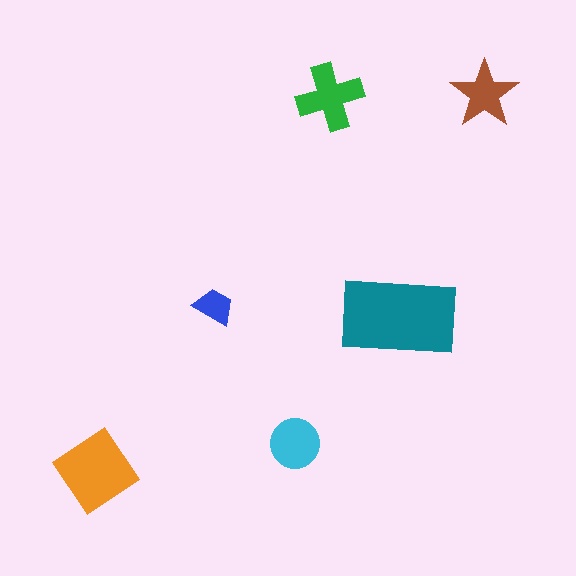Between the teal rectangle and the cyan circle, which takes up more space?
The teal rectangle.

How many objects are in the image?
There are 6 objects in the image.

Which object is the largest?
The teal rectangle.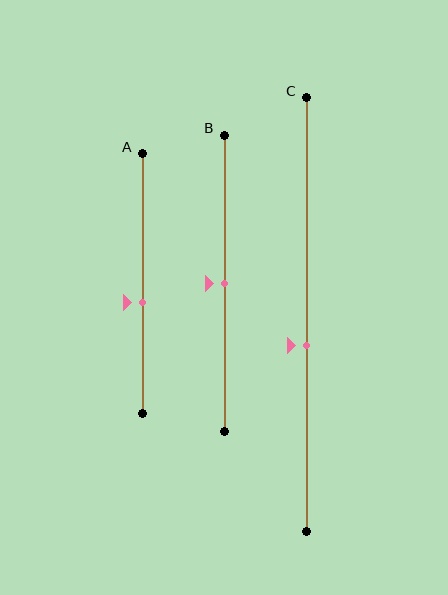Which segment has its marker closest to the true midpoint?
Segment B has its marker closest to the true midpoint.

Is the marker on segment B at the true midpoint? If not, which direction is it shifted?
Yes, the marker on segment B is at the true midpoint.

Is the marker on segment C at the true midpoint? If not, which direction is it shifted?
No, the marker on segment C is shifted downward by about 7% of the segment length.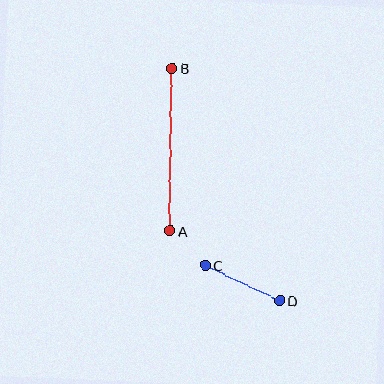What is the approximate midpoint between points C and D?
The midpoint is at approximately (242, 283) pixels.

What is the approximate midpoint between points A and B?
The midpoint is at approximately (171, 150) pixels.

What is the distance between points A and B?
The distance is approximately 162 pixels.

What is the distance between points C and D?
The distance is approximately 82 pixels.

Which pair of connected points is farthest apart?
Points A and B are farthest apart.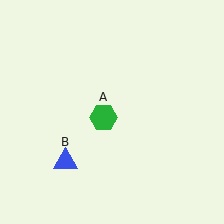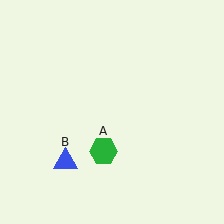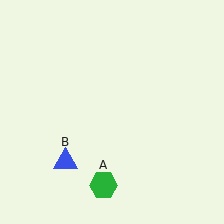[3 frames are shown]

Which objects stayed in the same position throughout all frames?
Blue triangle (object B) remained stationary.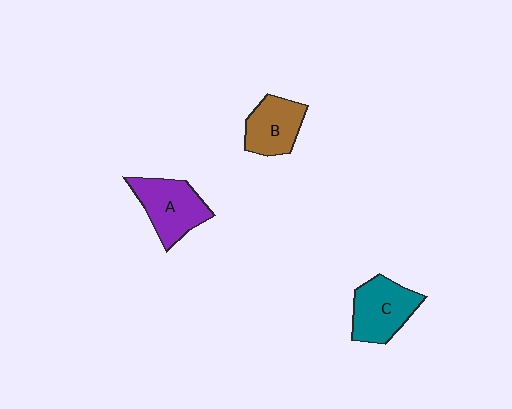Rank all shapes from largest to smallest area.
From largest to smallest: A (purple), C (teal), B (brown).